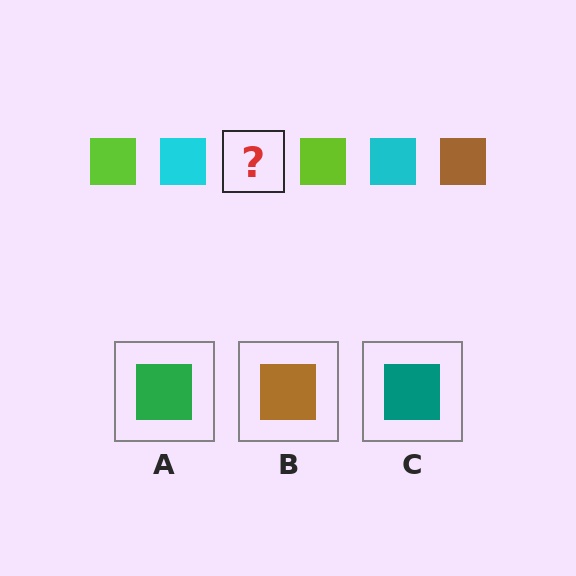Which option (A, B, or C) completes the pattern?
B.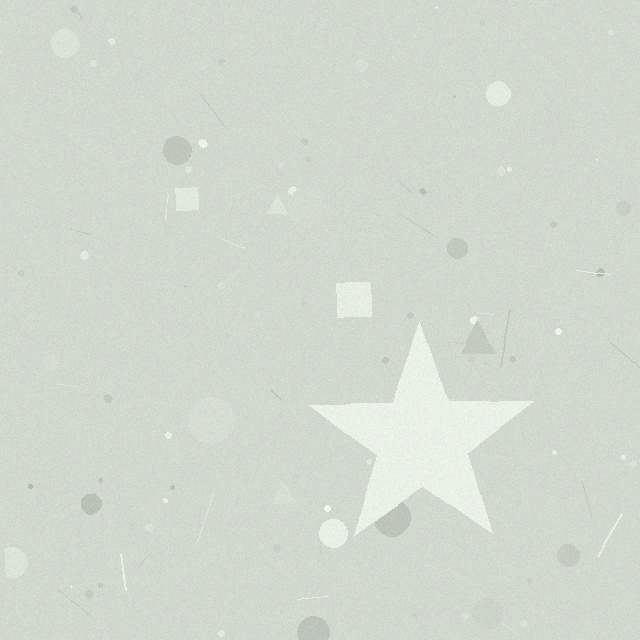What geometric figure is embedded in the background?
A star is embedded in the background.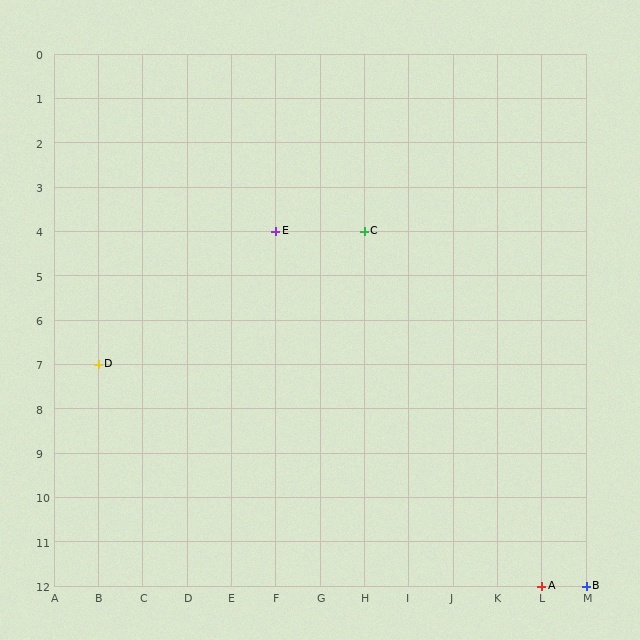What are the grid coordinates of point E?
Point E is at grid coordinates (F, 4).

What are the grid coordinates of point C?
Point C is at grid coordinates (H, 4).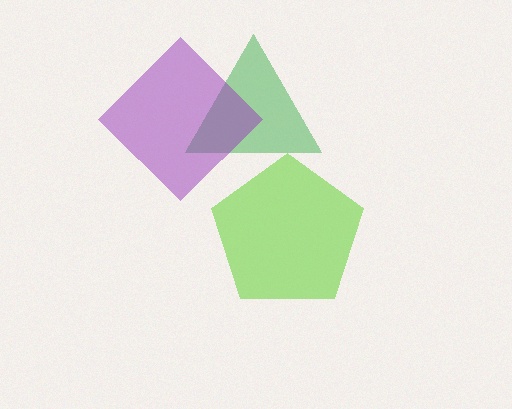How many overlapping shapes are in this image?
There are 3 overlapping shapes in the image.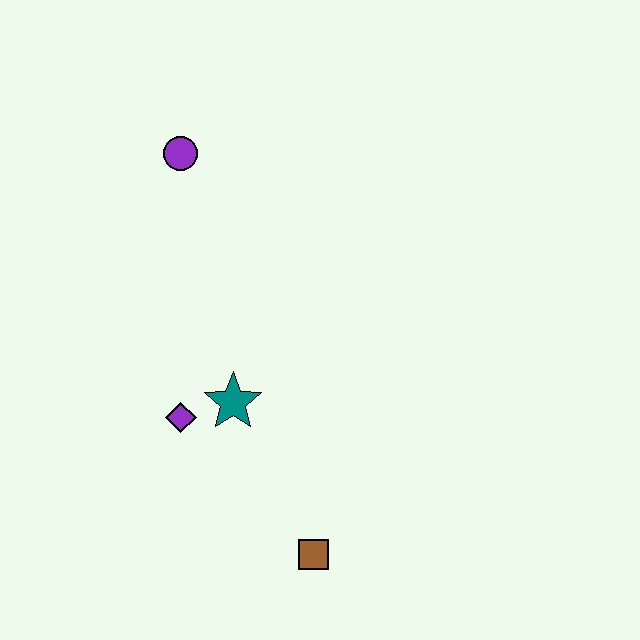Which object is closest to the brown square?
The teal star is closest to the brown square.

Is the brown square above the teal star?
No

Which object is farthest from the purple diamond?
The purple circle is farthest from the purple diamond.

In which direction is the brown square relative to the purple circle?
The brown square is below the purple circle.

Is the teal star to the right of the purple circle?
Yes